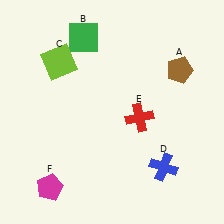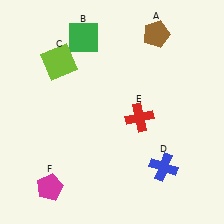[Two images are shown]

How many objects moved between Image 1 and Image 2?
1 object moved between the two images.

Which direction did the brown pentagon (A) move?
The brown pentagon (A) moved up.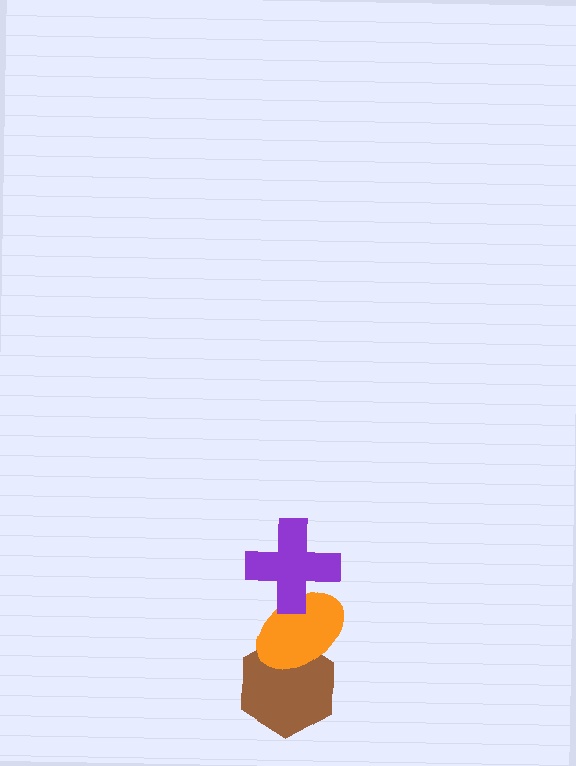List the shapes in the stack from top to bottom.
From top to bottom: the purple cross, the orange ellipse, the brown hexagon.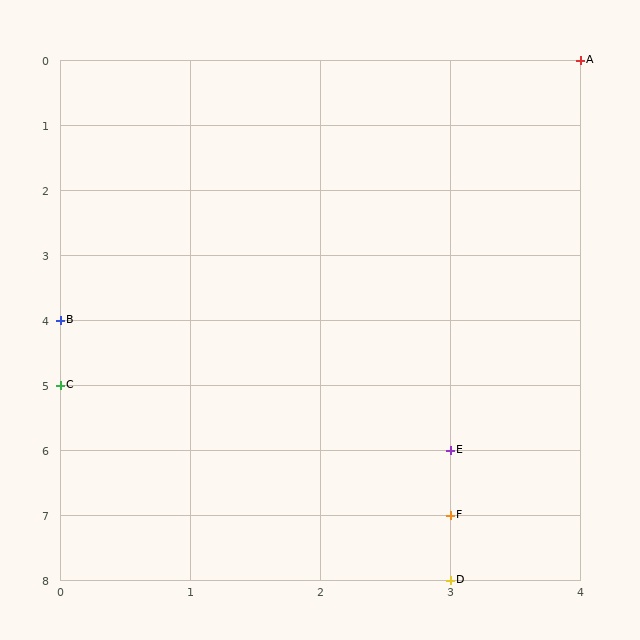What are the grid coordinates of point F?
Point F is at grid coordinates (3, 7).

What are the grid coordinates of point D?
Point D is at grid coordinates (3, 8).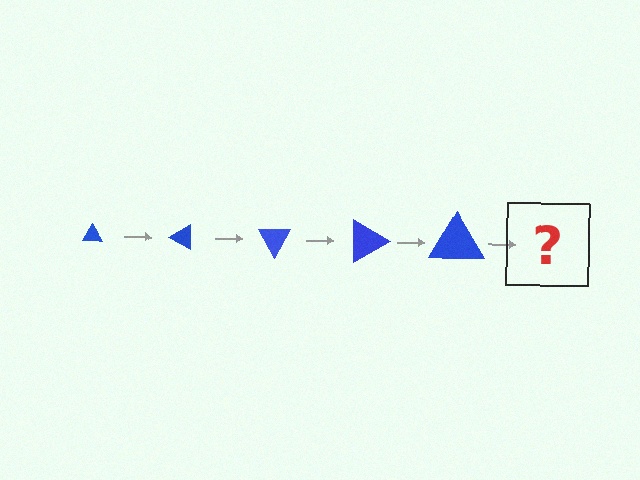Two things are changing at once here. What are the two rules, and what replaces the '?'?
The two rules are that the triangle grows larger each step and it rotates 30 degrees each step. The '?' should be a triangle, larger than the previous one and rotated 150 degrees from the start.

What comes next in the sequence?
The next element should be a triangle, larger than the previous one and rotated 150 degrees from the start.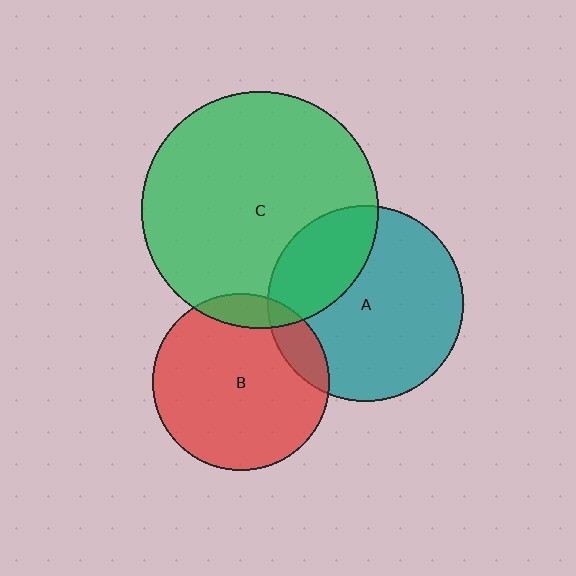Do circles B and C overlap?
Yes.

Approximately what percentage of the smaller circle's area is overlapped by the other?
Approximately 10%.